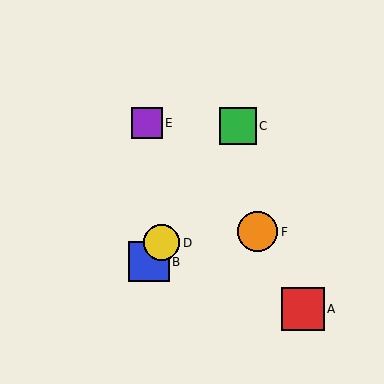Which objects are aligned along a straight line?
Objects B, C, D are aligned along a straight line.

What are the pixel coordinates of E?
Object E is at (147, 123).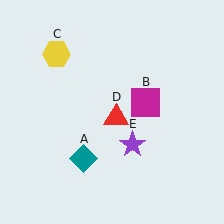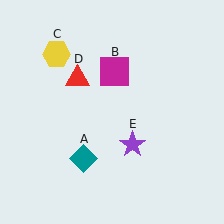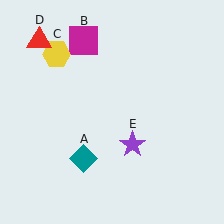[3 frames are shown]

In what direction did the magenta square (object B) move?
The magenta square (object B) moved up and to the left.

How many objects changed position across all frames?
2 objects changed position: magenta square (object B), red triangle (object D).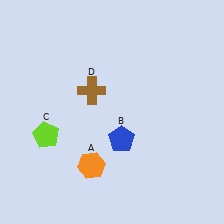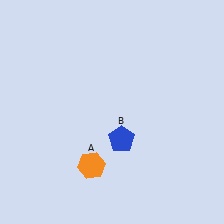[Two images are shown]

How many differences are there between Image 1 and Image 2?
There are 2 differences between the two images.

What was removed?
The brown cross (D), the lime pentagon (C) were removed in Image 2.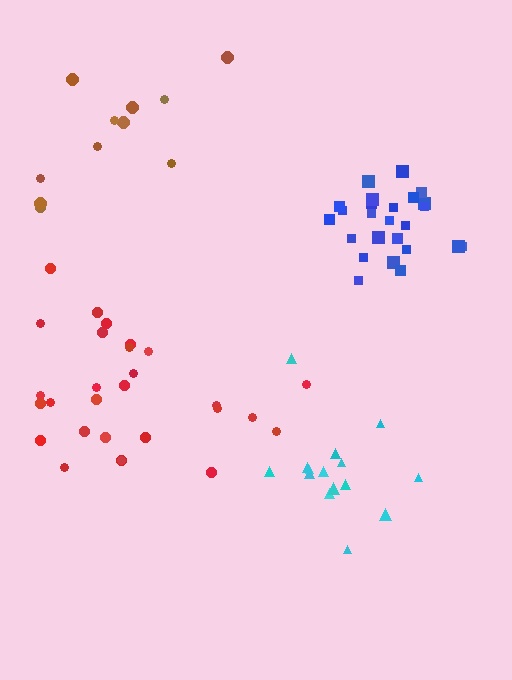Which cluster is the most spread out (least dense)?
Brown.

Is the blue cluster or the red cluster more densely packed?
Blue.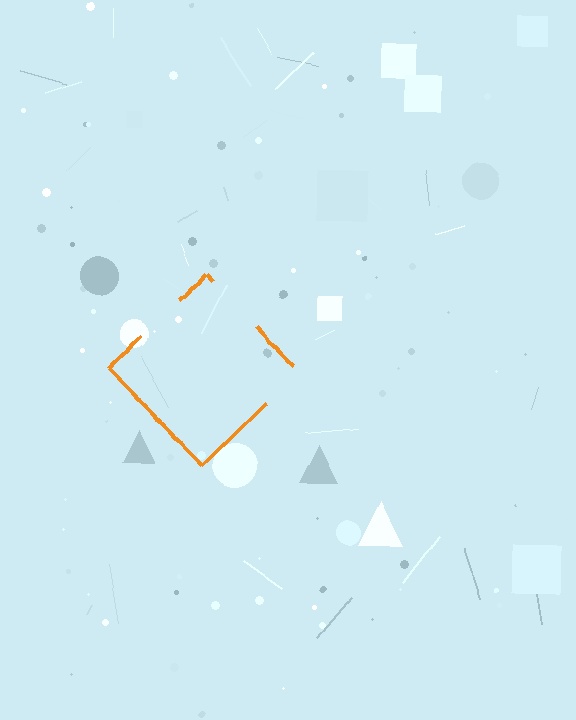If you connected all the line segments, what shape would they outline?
They would outline a diamond.